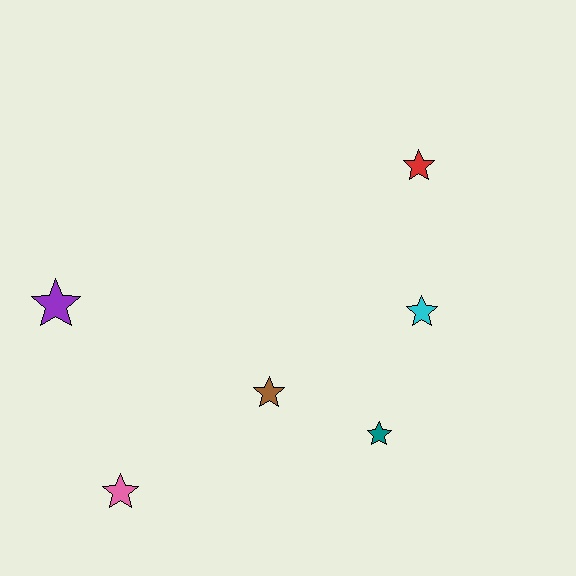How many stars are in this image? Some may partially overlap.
There are 6 stars.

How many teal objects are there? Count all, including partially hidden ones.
There is 1 teal object.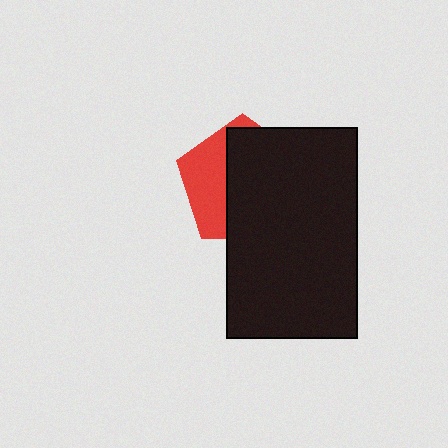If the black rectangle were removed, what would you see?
You would see the complete red pentagon.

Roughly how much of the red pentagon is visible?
A small part of it is visible (roughly 35%).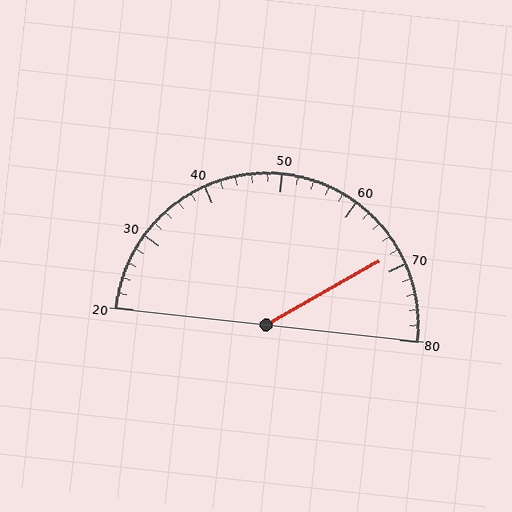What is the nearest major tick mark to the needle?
The nearest major tick mark is 70.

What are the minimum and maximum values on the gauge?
The gauge ranges from 20 to 80.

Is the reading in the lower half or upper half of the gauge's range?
The reading is in the upper half of the range (20 to 80).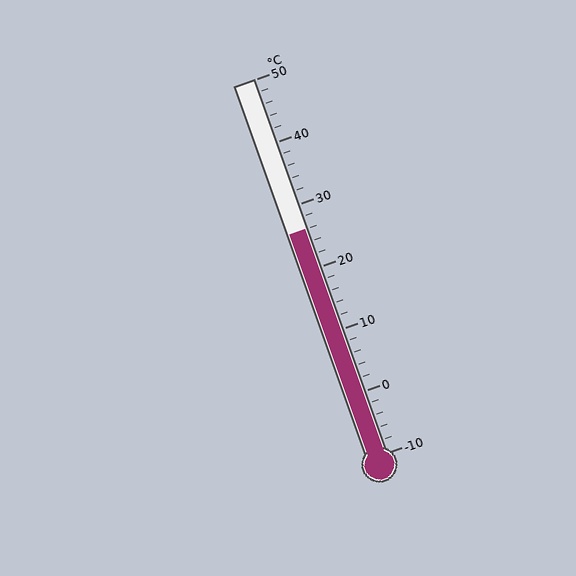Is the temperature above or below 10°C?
The temperature is above 10°C.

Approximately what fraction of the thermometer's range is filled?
The thermometer is filled to approximately 60% of its range.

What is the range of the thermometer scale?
The thermometer scale ranges from -10°C to 50°C.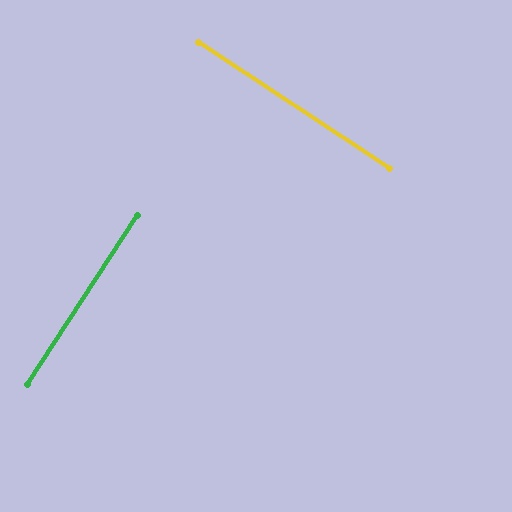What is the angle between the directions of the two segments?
Approximately 89 degrees.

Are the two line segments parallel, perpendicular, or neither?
Perpendicular — they meet at approximately 89°.